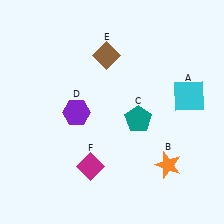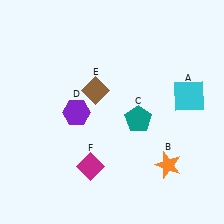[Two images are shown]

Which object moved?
The brown diamond (E) moved down.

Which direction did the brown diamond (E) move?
The brown diamond (E) moved down.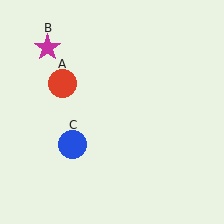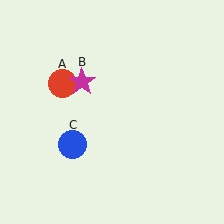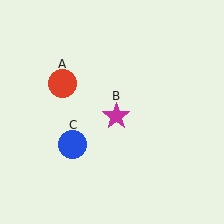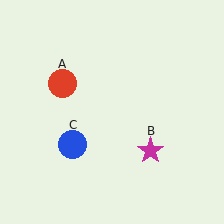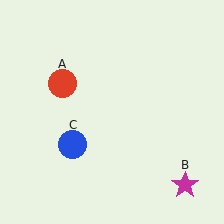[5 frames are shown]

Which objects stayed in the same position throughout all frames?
Red circle (object A) and blue circle (object C) remained stationary.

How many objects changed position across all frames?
1 object changed position: magenta star (object B).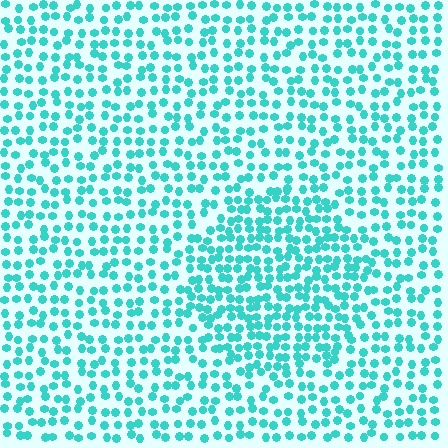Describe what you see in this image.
The image contains small cyan elements arranged at two different densities. A circle-shaped region is visible where the elements are more densely packed than the surrounding area.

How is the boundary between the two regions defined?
The boundary is defined by a change in element density (approximately 1.6x ratio). All elements are the same color, size, and shape.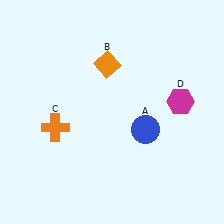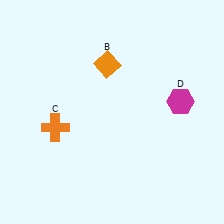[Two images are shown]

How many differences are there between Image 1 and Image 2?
There is 1 difference between the two images.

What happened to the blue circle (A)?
The blue circle (A) was removed in Image 2. It was in the bottom-right area of Image 1.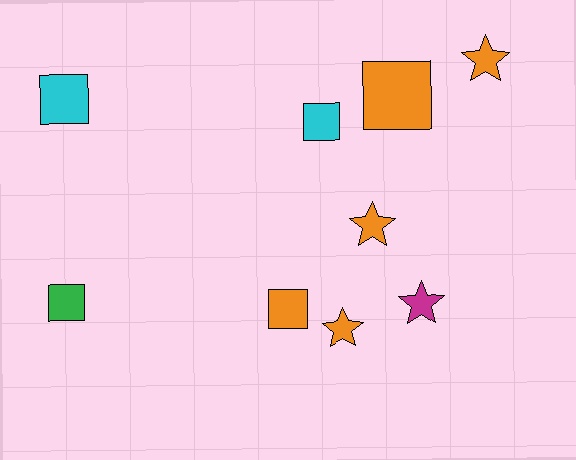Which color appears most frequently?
Orange, with 5 objects.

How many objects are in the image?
There are 9 objects.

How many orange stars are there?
There are 3 orange stars.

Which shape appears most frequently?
Square, with 5 objects.